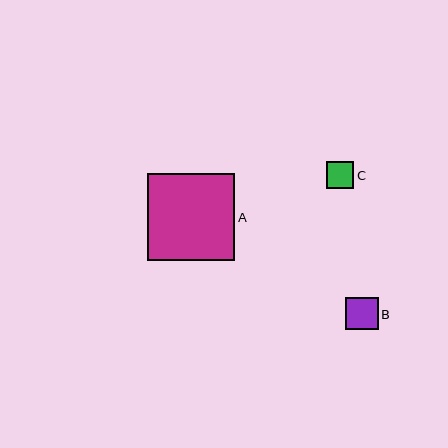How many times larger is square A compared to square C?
Square A is approximately 3.2 times the size of square C.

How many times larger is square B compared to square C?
Square B is approximately 1.2 times the size of square C.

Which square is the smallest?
Square C is the smallest with a size of approximately 27 pixels.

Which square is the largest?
Square A is the largest with a size of approximately 87 pixels.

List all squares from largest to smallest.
From largest to smallest: A, B, C.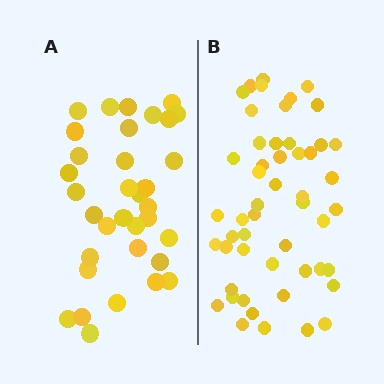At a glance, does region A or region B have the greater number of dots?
Region B (the right region) has more dots.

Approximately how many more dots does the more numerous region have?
Region B has approximately 15 more dots than region A.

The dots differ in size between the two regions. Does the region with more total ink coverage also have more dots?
No. Region A has more total ink coverage because its dots are larger, but region B actually contains more individual dots. Total area can be misleading — the number of items is what matters here.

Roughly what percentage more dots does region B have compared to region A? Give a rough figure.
About 50% more.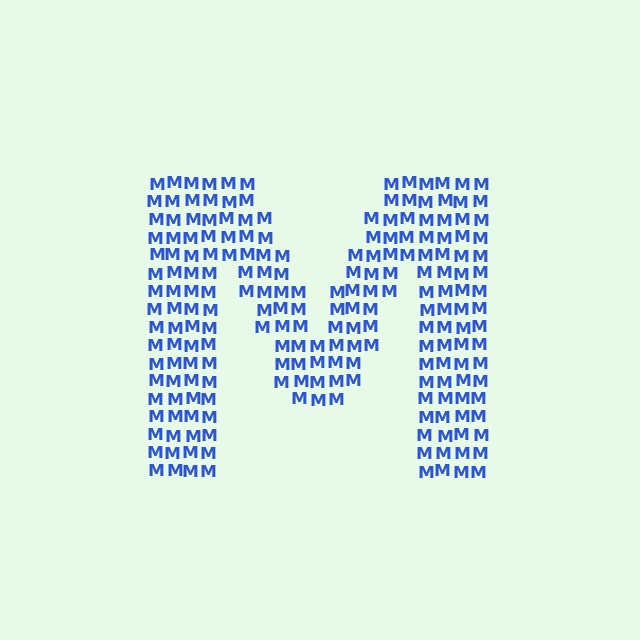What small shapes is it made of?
It is made of small letter M's.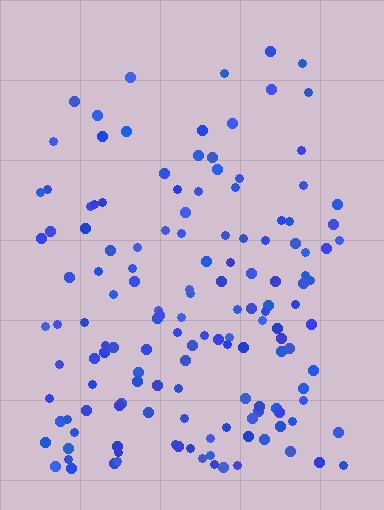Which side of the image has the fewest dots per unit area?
The top.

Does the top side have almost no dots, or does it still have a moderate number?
Still a moderate number, just noticeably fewer than the bottom.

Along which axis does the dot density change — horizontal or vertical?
Vertical.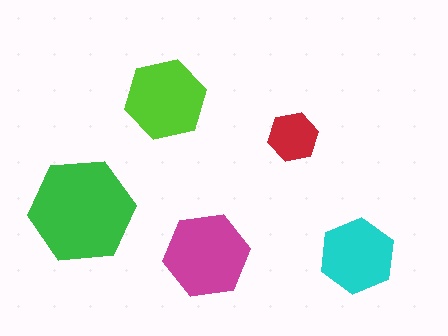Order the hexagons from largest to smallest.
the green one, the magenta one, the lime one, the cyan one, the red one.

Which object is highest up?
The lime hexagon is topmost.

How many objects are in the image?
There are 5 objects in the image.